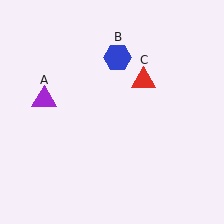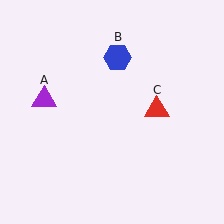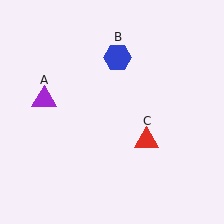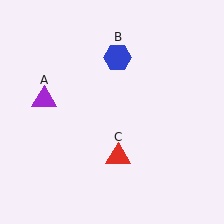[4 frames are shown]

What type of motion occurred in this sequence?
The red triangle (object C) rotated clockwise around the center of the scene.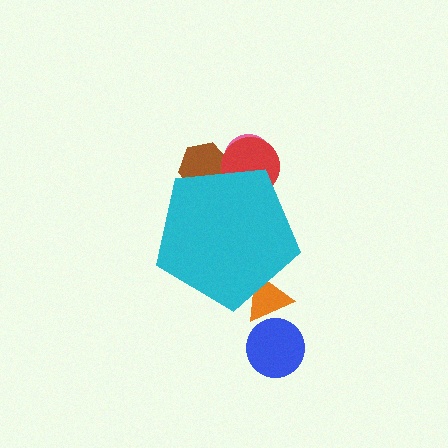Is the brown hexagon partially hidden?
Yes, the brown hexagon is partially hidden behind the cyan pentagon.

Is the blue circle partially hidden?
No, the blue circle is fully visible.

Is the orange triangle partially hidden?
Yes, the orange triangle is partially hidden behind the cyan pentagon.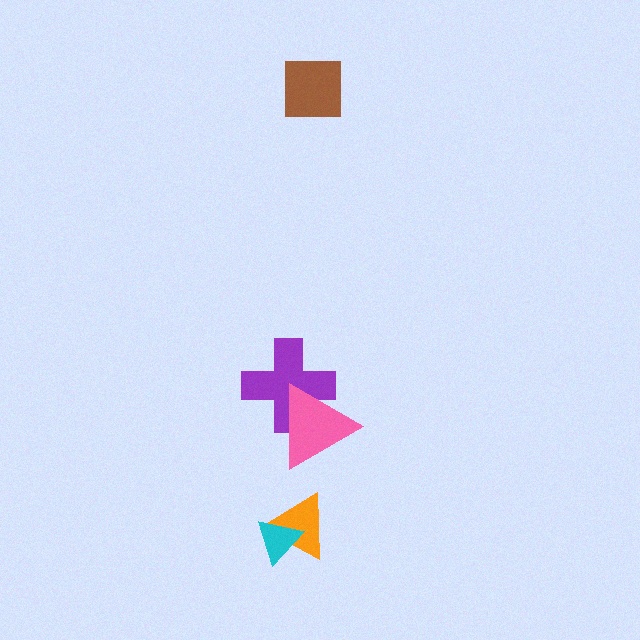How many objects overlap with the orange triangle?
1 object overlaps with the orange triangle.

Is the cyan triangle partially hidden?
No, no other shape covers it.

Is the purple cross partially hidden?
Yes, it is partially covered by another shape.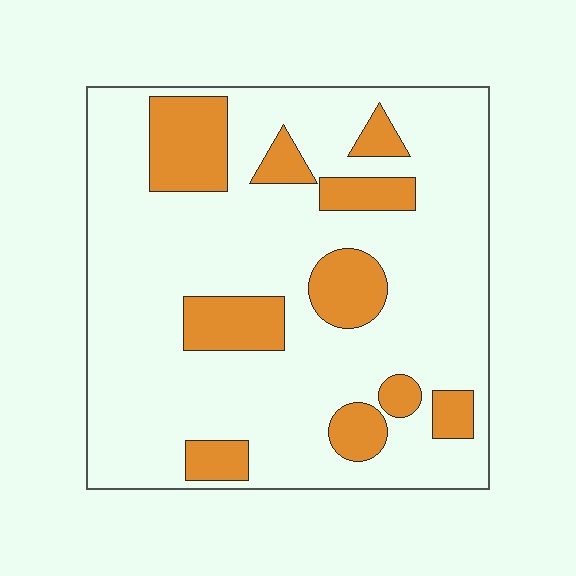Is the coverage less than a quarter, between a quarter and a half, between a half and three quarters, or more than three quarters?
Less than a quarter.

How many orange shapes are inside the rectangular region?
10.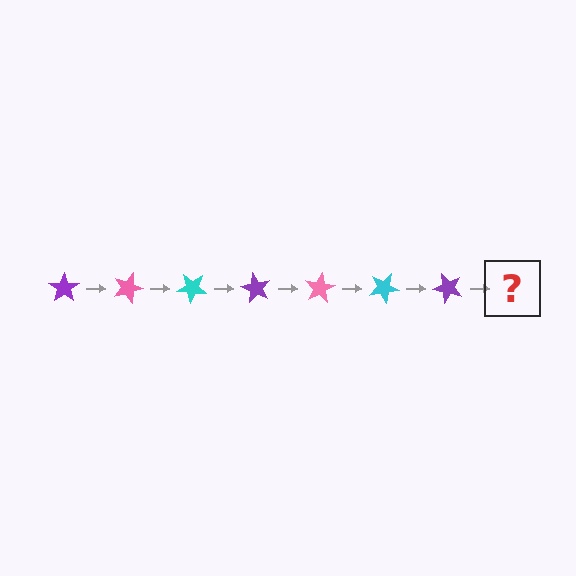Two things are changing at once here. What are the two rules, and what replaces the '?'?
The two rules are that it rotates 20 degrees each step and the color cycles through purple, pink, and cyan. The '?' should be a pink star, rotated 140 degrees from the start.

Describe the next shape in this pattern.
It should be a pink star, rotated 140 degrees from the start.